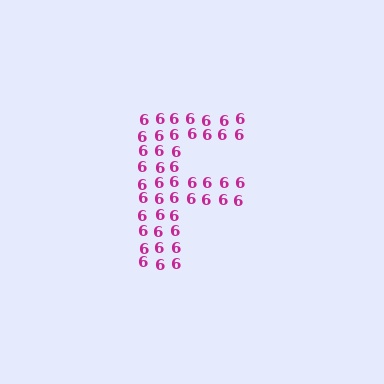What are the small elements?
The small elements are digit 6's.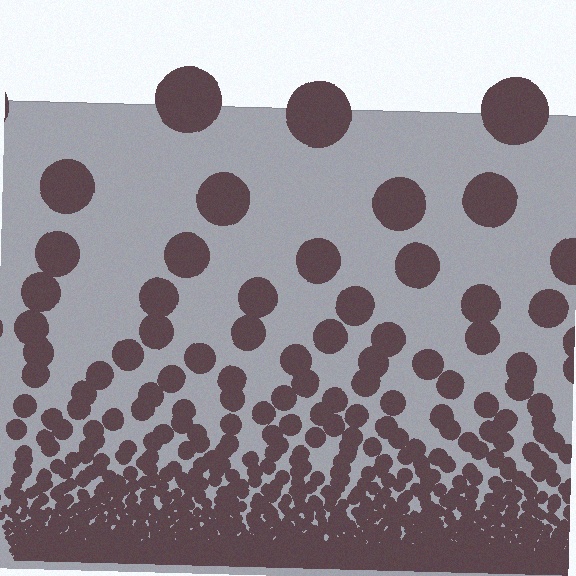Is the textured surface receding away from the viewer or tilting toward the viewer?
The surface appears to tilt toward the viewer. Texture elements get larger and sparser toward the top.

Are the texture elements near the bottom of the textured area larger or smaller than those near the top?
Smaller. The gradient is inverted — elements near the bottom are smaller and denser.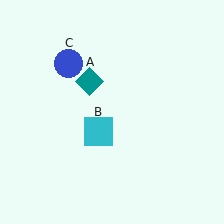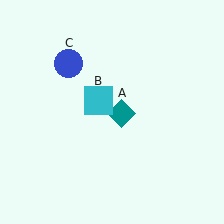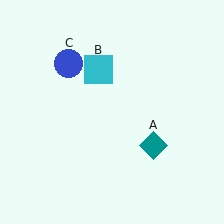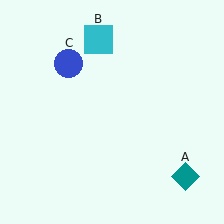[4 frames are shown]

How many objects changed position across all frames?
2 objects changed position: teal diamond (object A), cyan square (object B).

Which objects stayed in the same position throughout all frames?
Blue circle (object C) remained stationary.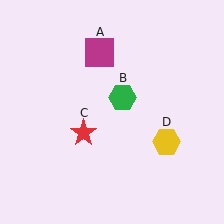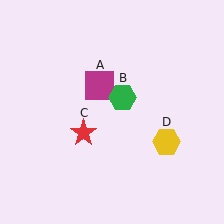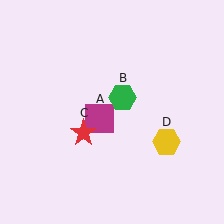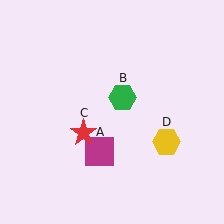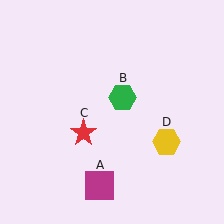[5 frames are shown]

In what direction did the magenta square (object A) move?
The magenta square (object A) moved down.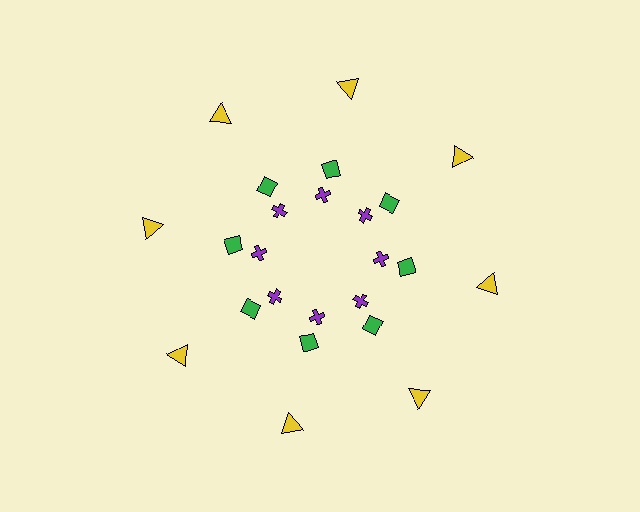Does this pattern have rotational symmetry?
Yes, this pattern has 8-fold rotational symmetry. It looks the same after rotating 45 degrees around the center.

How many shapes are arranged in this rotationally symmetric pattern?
There are 24 shapes, arranged in 8 groups of 3.